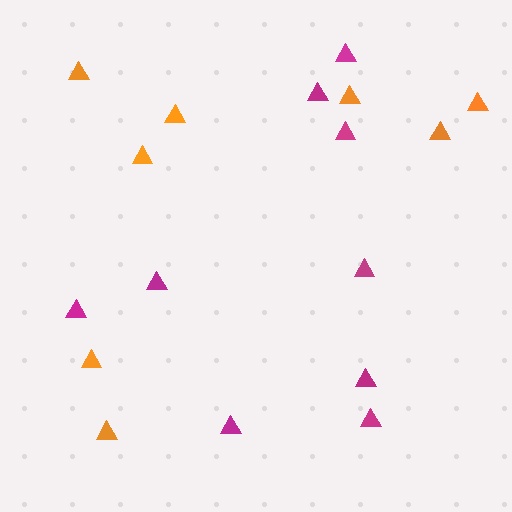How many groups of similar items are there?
There are 2 groups: one group of magenta triangles (9) and one group of orange triangles (8).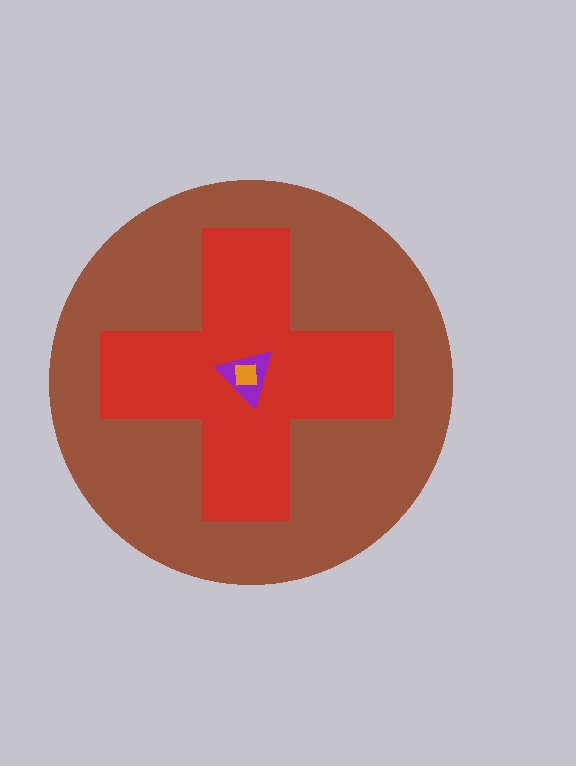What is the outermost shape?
The brown circle.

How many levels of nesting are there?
4.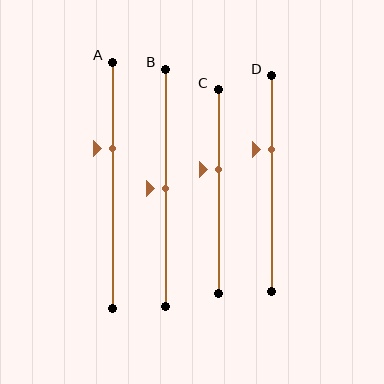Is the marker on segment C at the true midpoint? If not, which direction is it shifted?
No, the marker on segment C is shifted upward by about 11% of the segment length.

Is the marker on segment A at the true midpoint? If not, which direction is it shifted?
No, the marker on segment A is shifted upward by about 15% of the segment length.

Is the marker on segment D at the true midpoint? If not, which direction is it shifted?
No, the marker on segment D is shifted upward by about 16% of the segment length.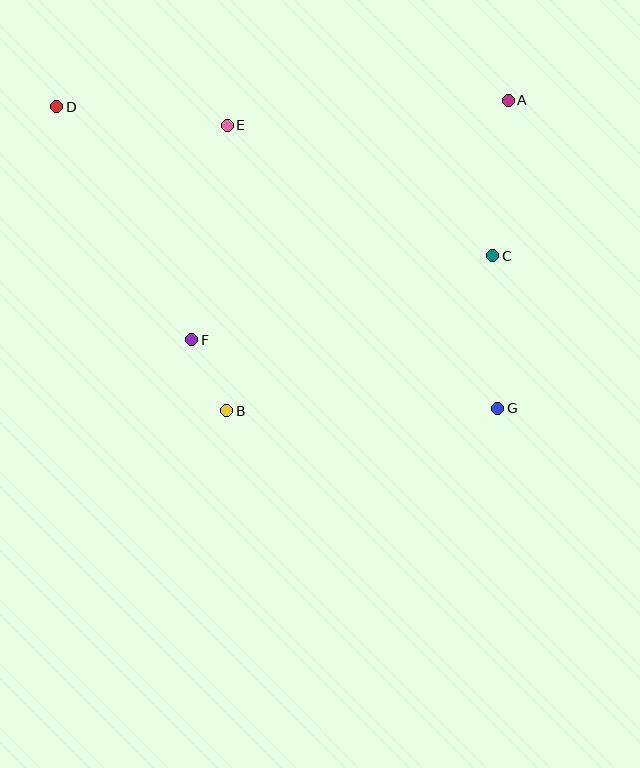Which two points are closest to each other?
Points B and F are closest to each other.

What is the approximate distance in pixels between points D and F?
The distance between D and F is approximately 269 pixels.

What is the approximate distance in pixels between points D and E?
The distance between D and E is approximately 171 pixels.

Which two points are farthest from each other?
Points D and G are farthest from each other.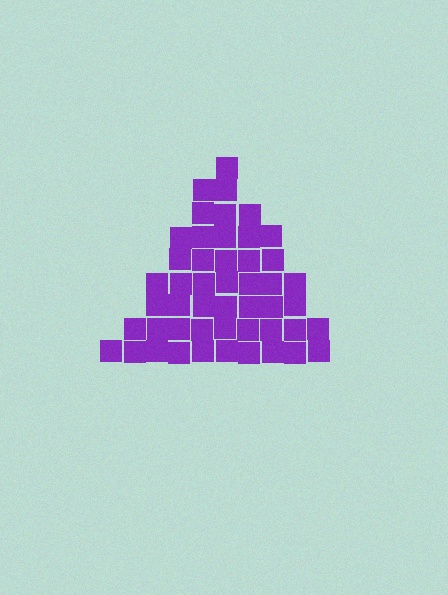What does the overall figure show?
The overall figure shows a triangle.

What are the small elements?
The small elements are squares.